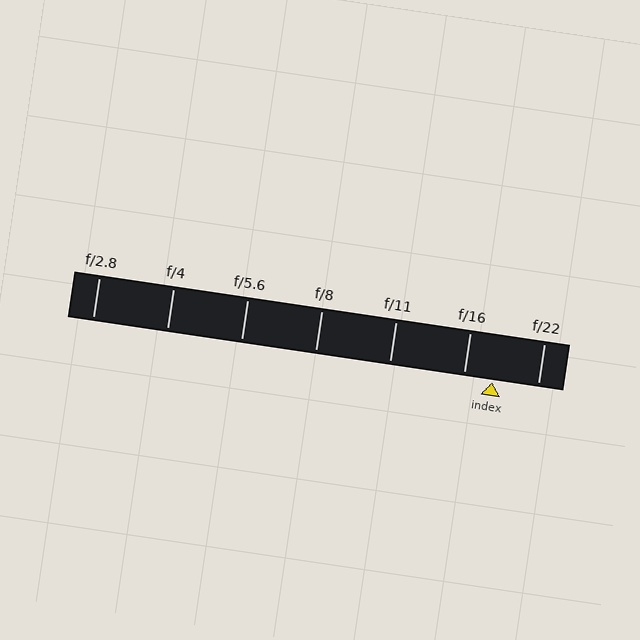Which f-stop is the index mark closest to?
The index mark is closest to f/16.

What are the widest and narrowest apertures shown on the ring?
The widest aperture shown is f/2.8 and the narrowest is f/22.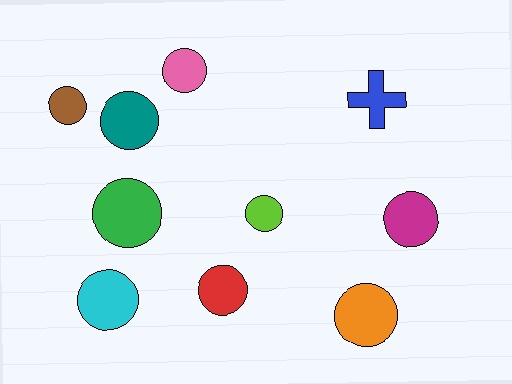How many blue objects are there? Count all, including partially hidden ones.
There is 1 blue object.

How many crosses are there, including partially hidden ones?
There is 1 cross.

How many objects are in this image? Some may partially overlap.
There are 10 objects.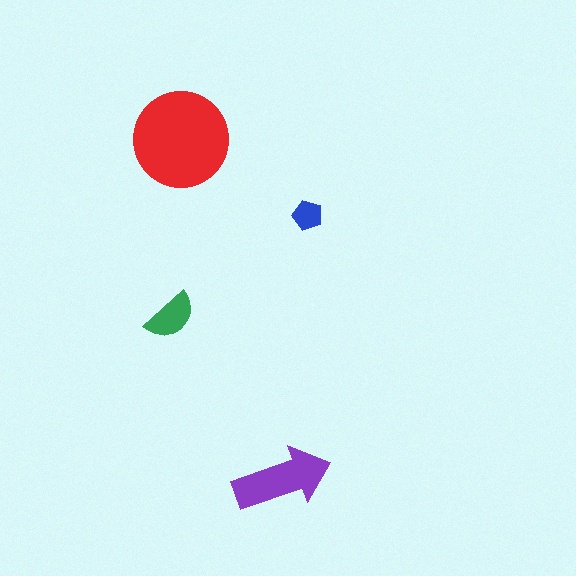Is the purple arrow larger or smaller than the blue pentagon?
Larger.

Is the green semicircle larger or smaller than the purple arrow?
Smaller.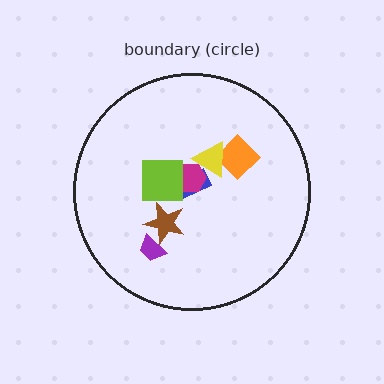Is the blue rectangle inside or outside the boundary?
Inside.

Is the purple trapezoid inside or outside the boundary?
Inside.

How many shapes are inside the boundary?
7 inside, 0 outside.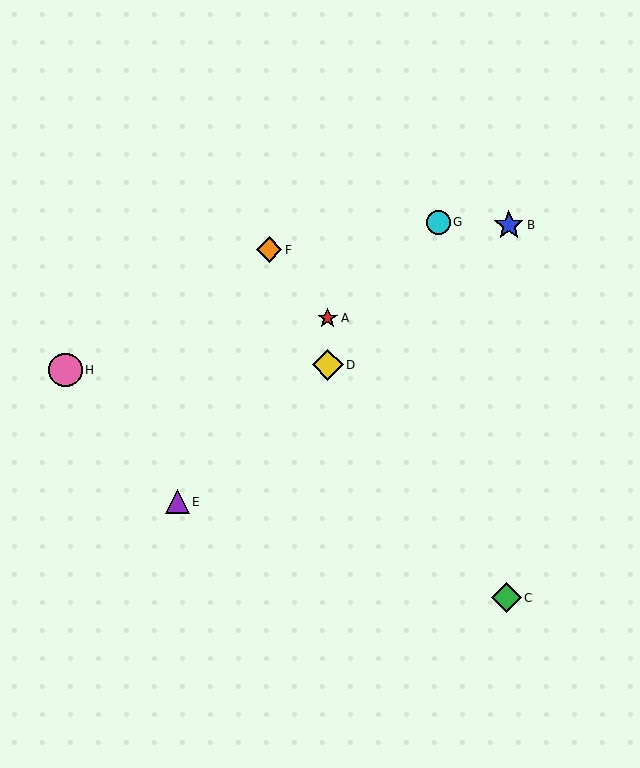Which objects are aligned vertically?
Objects A, D are aligned vertically.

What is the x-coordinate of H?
Object H is at x≈66.